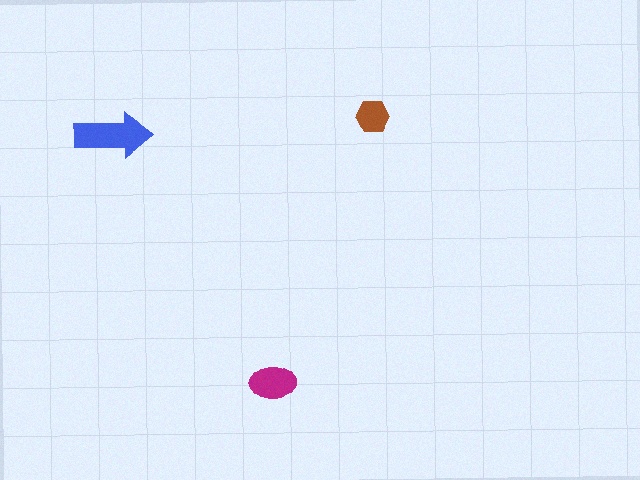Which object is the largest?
The blue arrow.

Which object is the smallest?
The brown hexagon.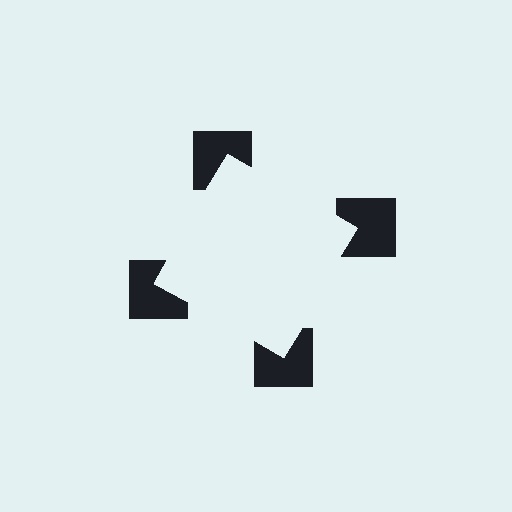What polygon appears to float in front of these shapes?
An illusory square — its edges are inferred from the aligned wedge cuts in the notched squares, not physically drawn.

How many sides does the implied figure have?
4 sides.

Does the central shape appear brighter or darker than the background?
It typically appears slightly brighter than the background, even though no actual brightness change is drawn.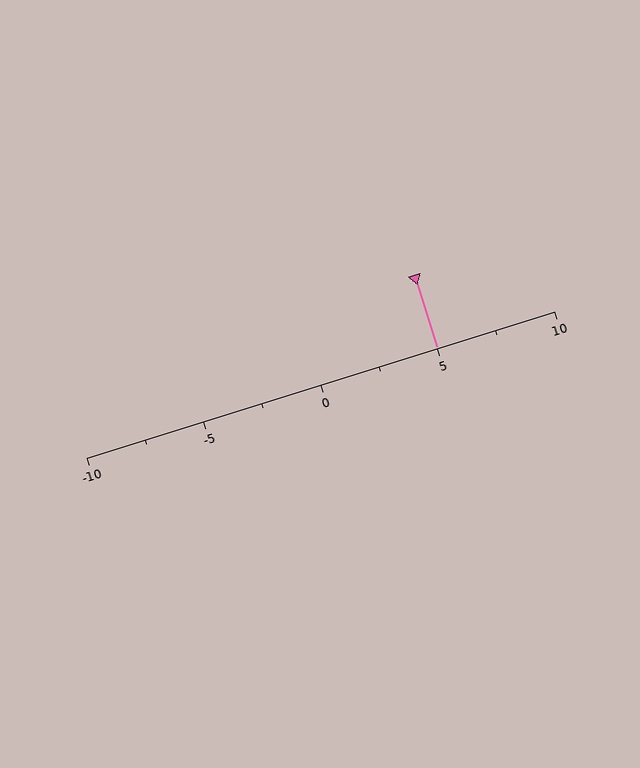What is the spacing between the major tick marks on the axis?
The major ticks are spaced 5 apart.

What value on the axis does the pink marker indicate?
The marker indicates approximately 5.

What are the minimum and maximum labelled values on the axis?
The axis runs from -10 to 10.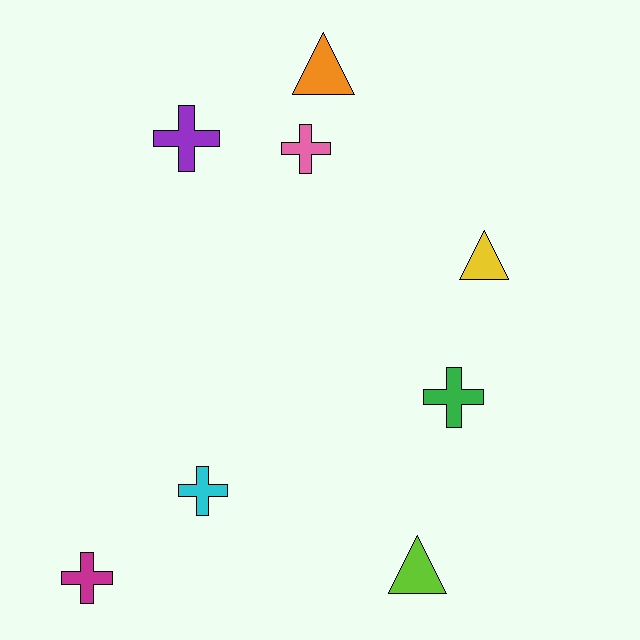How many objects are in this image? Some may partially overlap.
There are 8 objects.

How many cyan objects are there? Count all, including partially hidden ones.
There is 1 cyan object.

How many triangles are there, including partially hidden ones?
There are 3 triangles.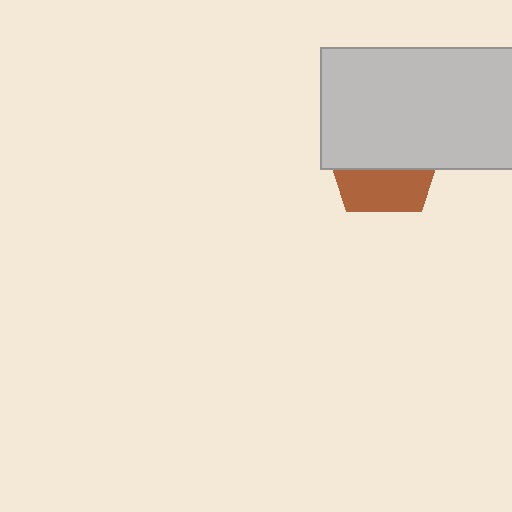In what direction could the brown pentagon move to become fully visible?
The brown pentagon could move down. That would shift it out from behind the light gray rectangle entirely.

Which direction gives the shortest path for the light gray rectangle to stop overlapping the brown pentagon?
Moving up gives the shortest separation.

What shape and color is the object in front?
The object in front is a light gray rectangle.